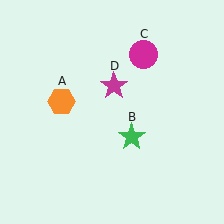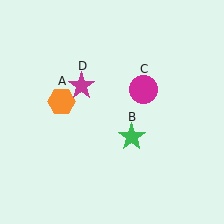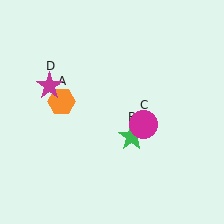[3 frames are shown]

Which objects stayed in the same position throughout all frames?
Orange hexagon (object A) and green star (object B) remained stationary.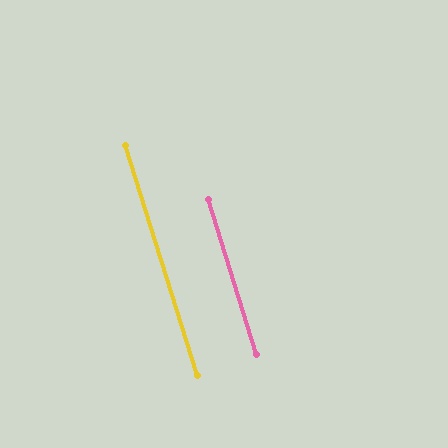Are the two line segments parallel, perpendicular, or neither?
Parallel — their directions differ by only 0.0°.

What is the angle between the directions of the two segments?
Approximately 0 degrees.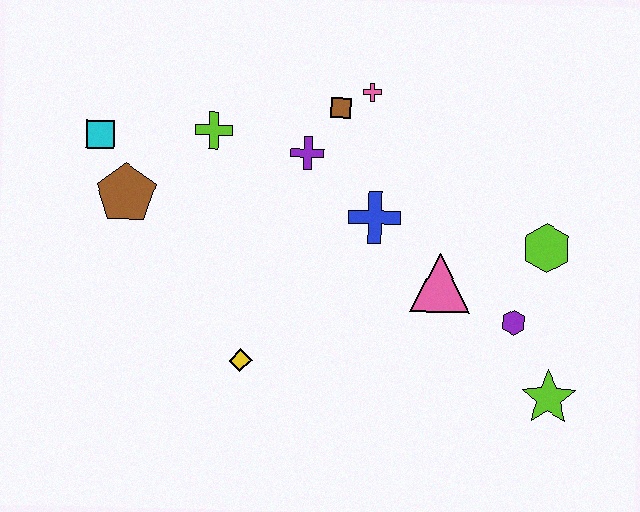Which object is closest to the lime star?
The purple hexagon is closest to the lime star.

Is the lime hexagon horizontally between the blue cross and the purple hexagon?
No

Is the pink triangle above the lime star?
Yes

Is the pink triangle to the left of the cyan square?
No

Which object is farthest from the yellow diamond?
The lime hexagon is farthest from the yellow diamond.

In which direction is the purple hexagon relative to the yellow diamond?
The purple hexagon is to the right of the yellow diamond.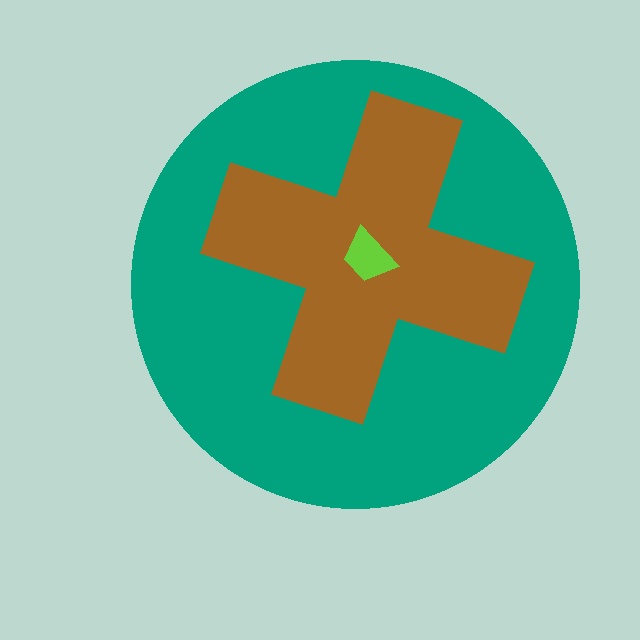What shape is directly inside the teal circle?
The brown cross.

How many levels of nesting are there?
3.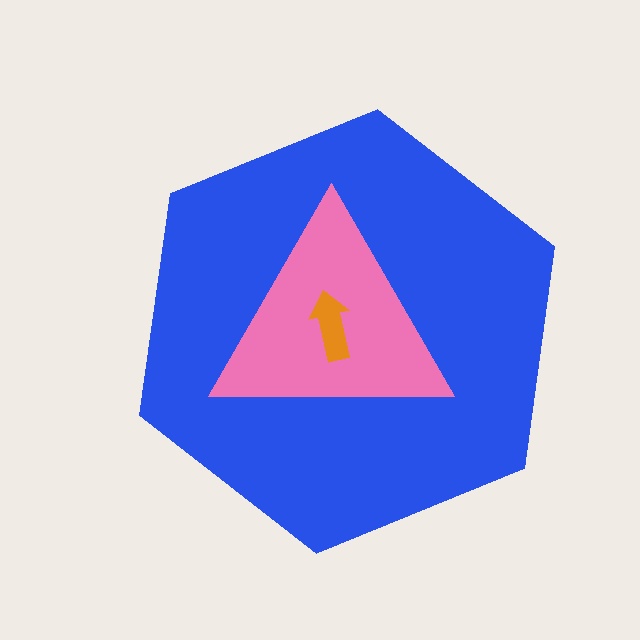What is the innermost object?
The orange arrow.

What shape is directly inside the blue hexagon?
The pink triangle.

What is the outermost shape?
The blue hexagon.